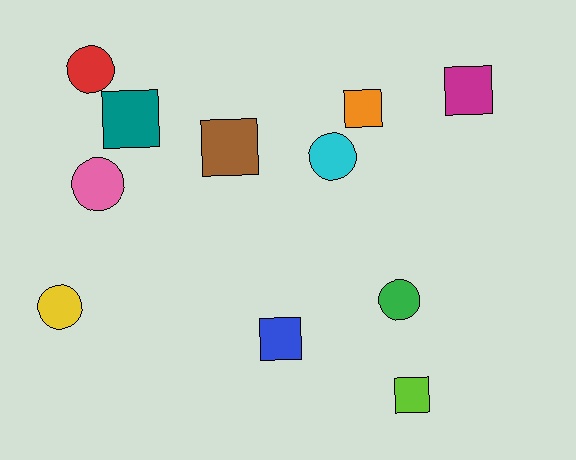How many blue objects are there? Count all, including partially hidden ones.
There is 1 blue object.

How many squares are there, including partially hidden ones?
There are 6 squares.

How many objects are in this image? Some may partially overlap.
There are 11 objects.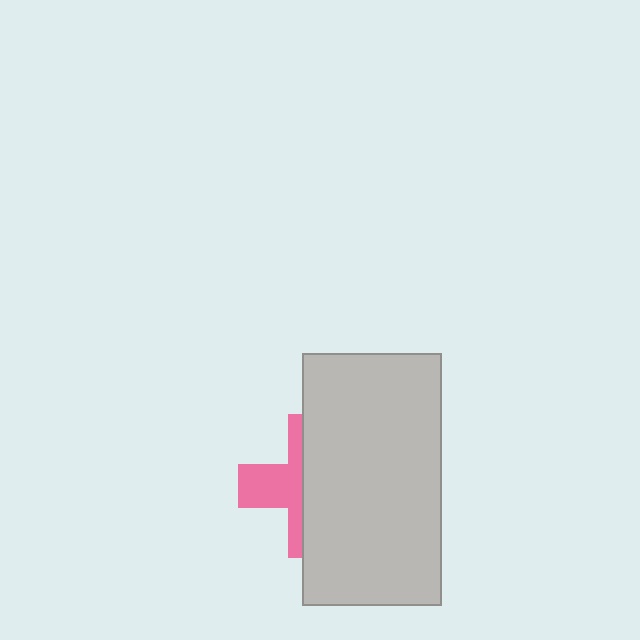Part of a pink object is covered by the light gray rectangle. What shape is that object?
It is a cross.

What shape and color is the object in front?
The object in front is a light gray rectangle.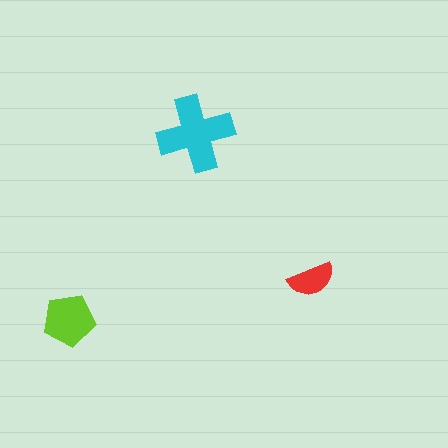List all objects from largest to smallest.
The cyan cross, the lime pentagon, the red semicircle.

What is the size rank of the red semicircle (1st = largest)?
3rd.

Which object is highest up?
The cyan cross is topmost.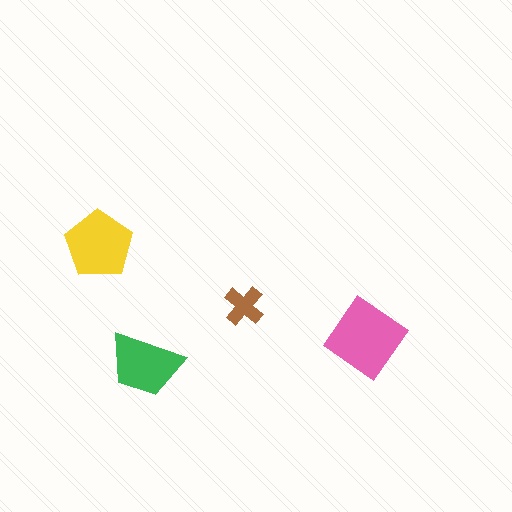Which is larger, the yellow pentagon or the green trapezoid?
The yellow pentagon.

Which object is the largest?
The pink diamond.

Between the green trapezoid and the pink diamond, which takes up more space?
The pink diamond.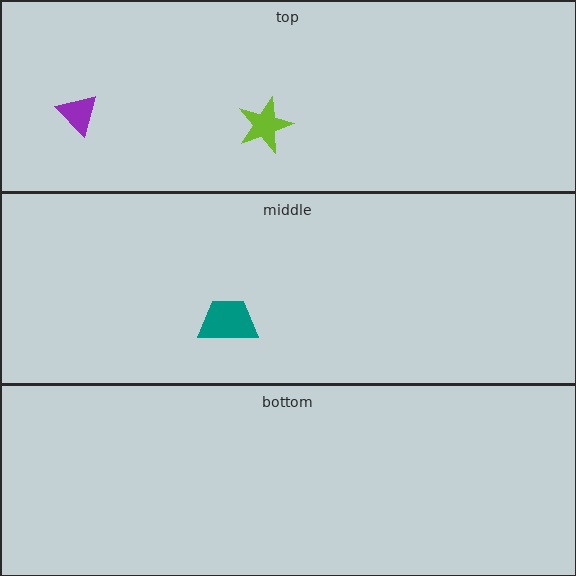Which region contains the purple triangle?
The top region.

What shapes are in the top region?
The purple triangle, the lime star.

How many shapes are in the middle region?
1.